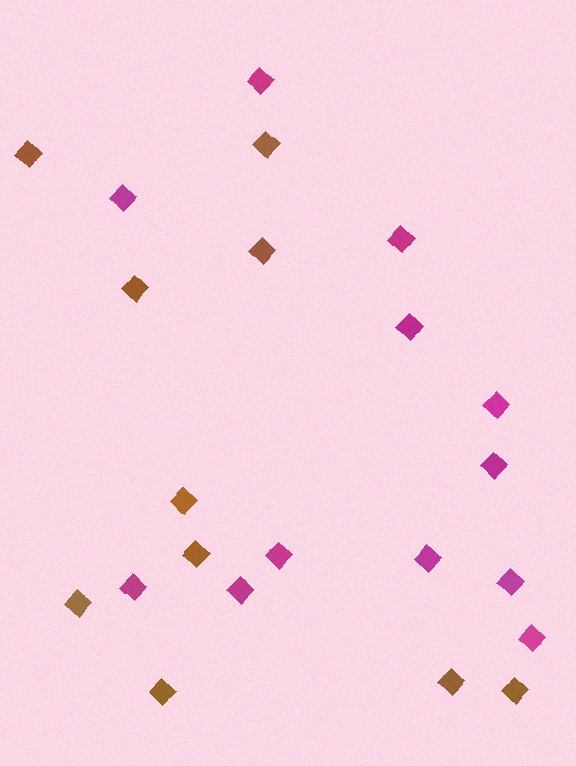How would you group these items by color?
There are 2 groups: one group of magenta diamonds (12) and one group of brown diamonds (10).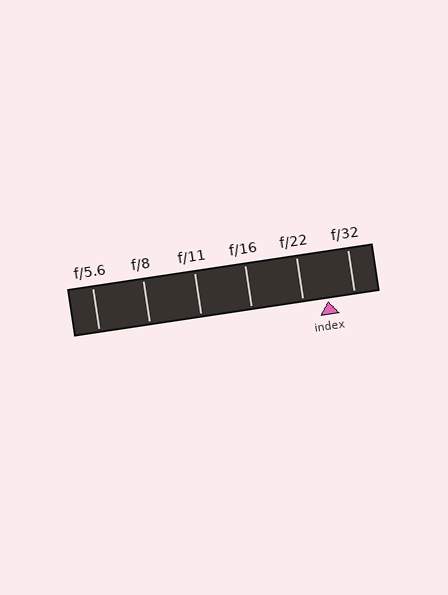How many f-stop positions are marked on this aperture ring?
There are 6 f-stop positions marked.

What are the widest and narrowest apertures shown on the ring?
The widest aperture shown is f/5.6 and the narrowest is f/32.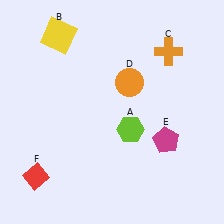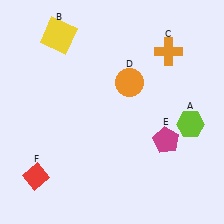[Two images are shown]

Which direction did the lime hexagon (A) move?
The lime hexagon (A) moved right.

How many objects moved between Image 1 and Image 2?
1 object moved between the two images.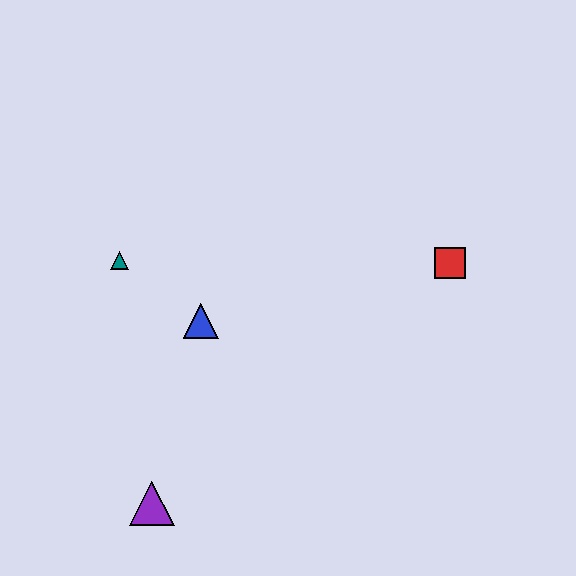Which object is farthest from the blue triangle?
The red square is farthest from the blue triangle.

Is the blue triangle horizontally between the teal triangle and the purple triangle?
No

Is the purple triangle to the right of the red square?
No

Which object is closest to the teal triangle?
The blue triangle is closest to the teal triangle.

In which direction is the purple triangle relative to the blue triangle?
The purple triangle is below the blue triangle.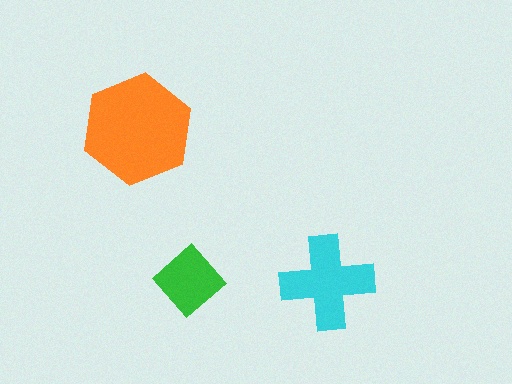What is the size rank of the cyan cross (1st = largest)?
2nd.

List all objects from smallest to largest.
The green diamond, the cyan cross, the orange hexagon.